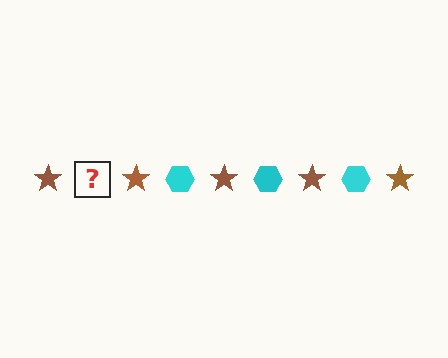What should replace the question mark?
The question mark should be replaced with a cyan hexagon.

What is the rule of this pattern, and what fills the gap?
The rule is that the pattern alternates between brown star and cyan hexagon. The gap should be filled with a cyan hexagon.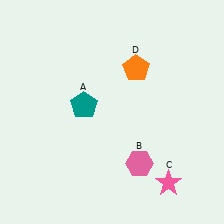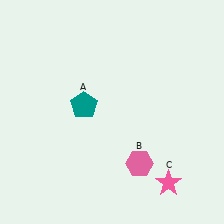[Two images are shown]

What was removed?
The orange pentagon (D) was removed in Image 2.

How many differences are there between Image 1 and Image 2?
There is 1 difference between the two images.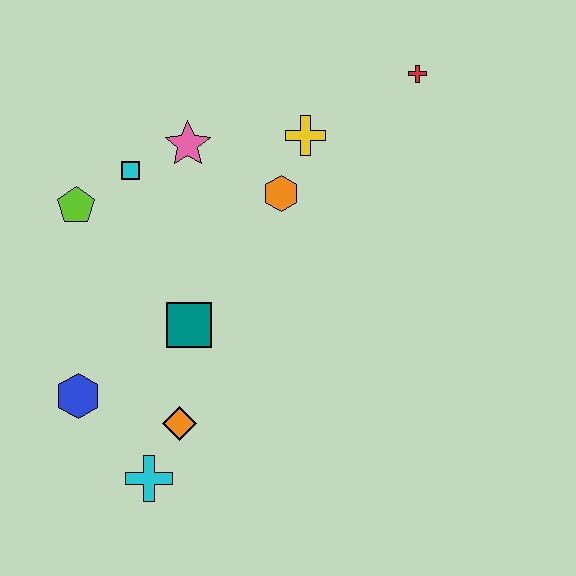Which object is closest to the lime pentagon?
The cyan square is closest to the lime pentagon.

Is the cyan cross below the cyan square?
Yes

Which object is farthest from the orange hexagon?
The cyan cross is farthest from the orange hexagon.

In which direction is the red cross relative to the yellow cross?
The red cross is to the right of the yellow cross.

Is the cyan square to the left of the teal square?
Yes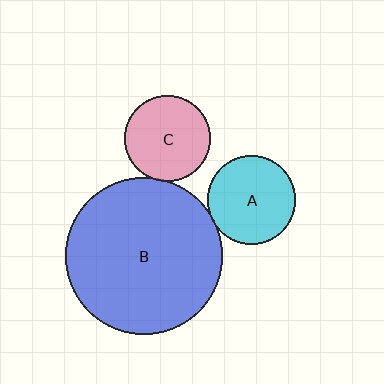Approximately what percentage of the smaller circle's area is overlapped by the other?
Approximately 5%.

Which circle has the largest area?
Circle B (blue).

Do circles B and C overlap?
Yes.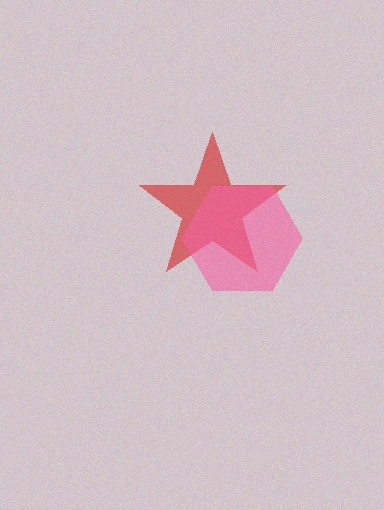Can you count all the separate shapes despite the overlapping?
Yes, there are 2 separate shapes.